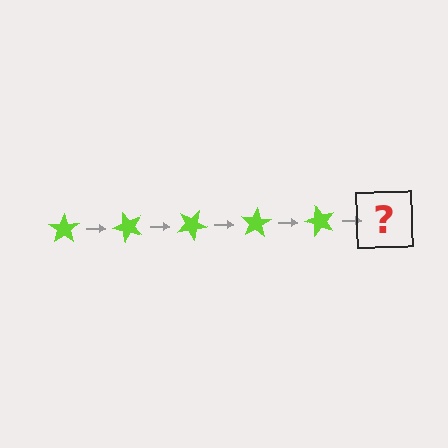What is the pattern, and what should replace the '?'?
The pattern is that the star rotates 50 degrees each step. The '?' should be a lime star rotated 250 degrees.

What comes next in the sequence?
The next element should be a lime star rotated 250 degrees.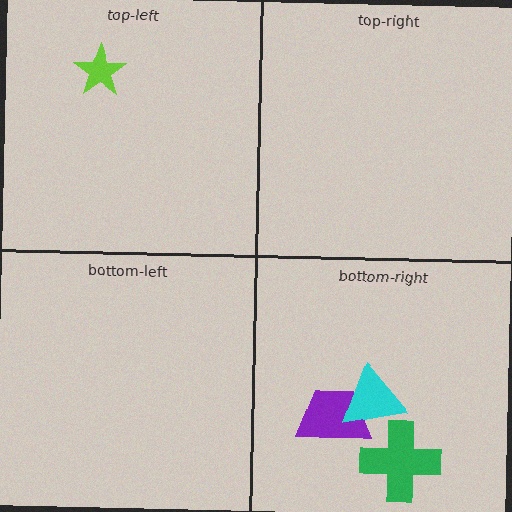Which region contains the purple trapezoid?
The bottom-right region.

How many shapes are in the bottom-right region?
3.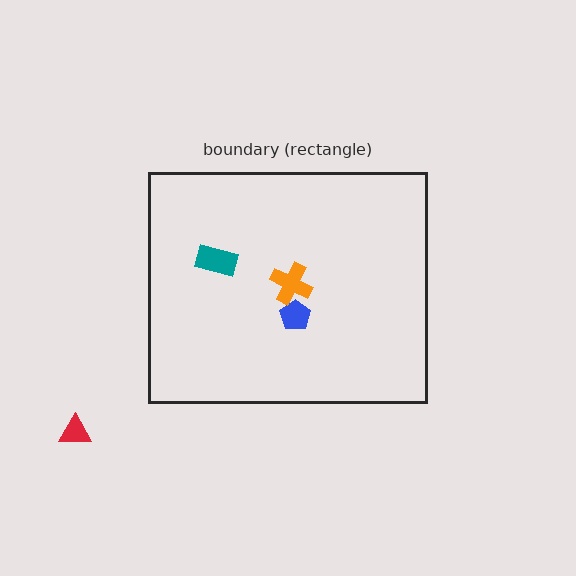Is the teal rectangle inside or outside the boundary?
Inside.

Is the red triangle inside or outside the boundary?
Outside.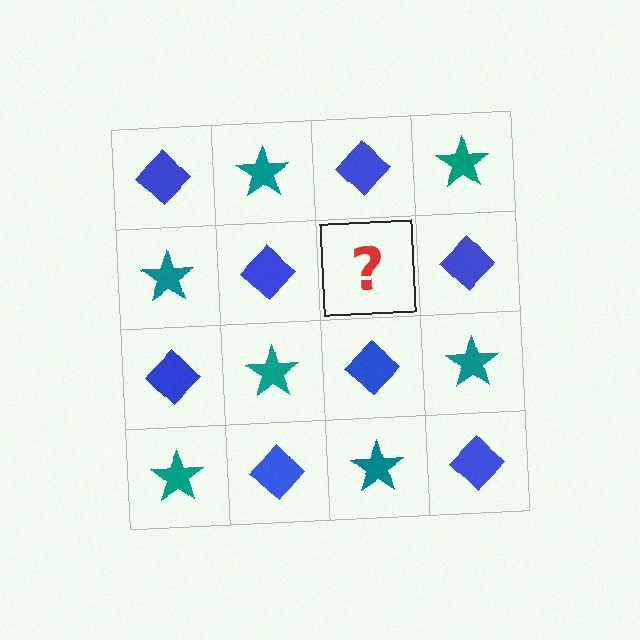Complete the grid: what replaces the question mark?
The question mark should be replaced with a teal star.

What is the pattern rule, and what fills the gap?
The rule is that it alternates blue diamond and teal star in a checkerboard pattern. The gap should be filled with a teal star.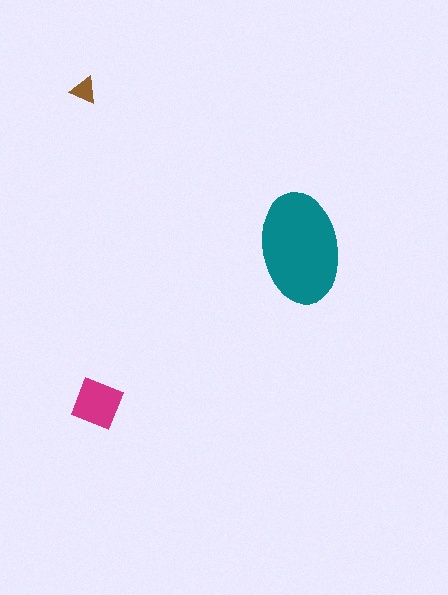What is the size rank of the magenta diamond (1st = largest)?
2nd.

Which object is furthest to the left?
The brown triangle is leftmost.